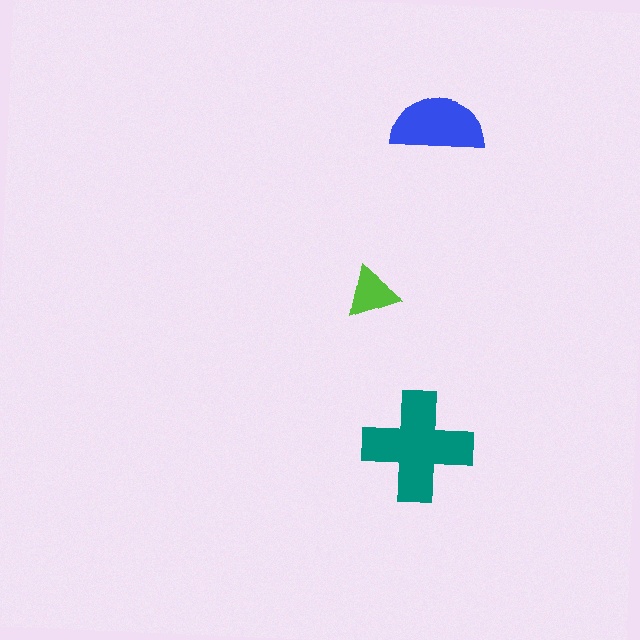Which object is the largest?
The teal cross.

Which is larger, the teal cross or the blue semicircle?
The teal cross.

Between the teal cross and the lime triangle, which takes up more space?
The teal cross.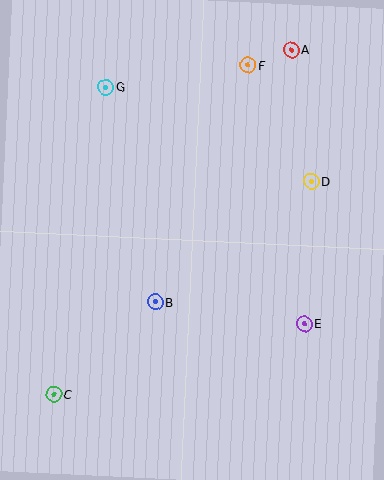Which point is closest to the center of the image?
Point B at (155, 302) is closest to the center.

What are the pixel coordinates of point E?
Point E is at (304, 324).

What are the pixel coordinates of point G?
Point G is at (106, 87).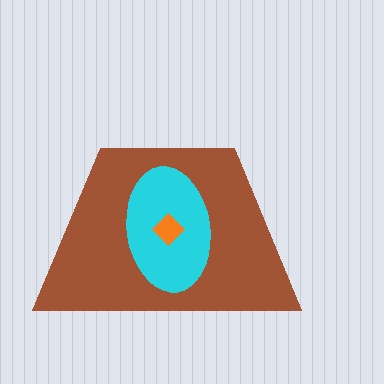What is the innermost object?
The orange diamond.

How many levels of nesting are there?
3.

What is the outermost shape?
The brown trapezoid.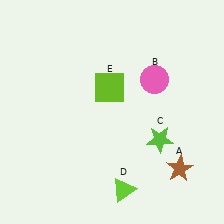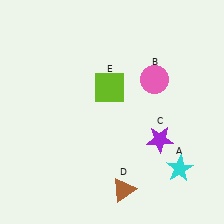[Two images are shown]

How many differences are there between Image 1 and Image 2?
There are 3 differences between the two images.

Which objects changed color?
A changed from brown to cyan. C changed from lime to purple. D changed from lime to brown.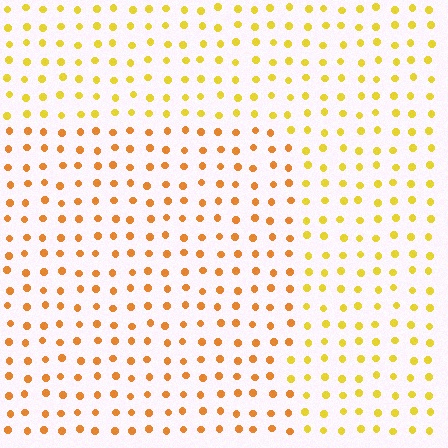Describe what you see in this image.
The image is filled with small yellow elements in a uniform arrangement. A rectangle-shaped region is visible where the elements are tinted to a slightly different hue, forming a subtle color boundary.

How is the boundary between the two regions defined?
The boundary is defined purely by a slight shift in hue (about 26 degrees). Spacing, size, and orientation are identical on both sides.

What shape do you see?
I see a rectangle.